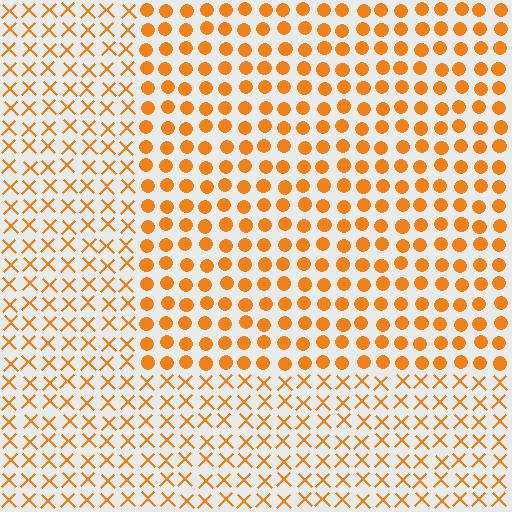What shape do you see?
I see a rectangle.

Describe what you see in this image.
The image is filled with small orange elements arranged in a uniform grid. A rectangle-shaped region contains circles, while the surrounding area contains X marks. The boundary is defined purely by the change in element shape.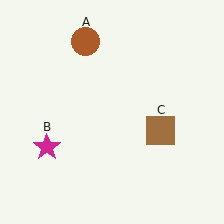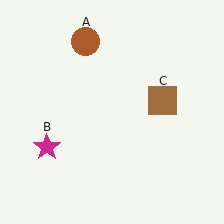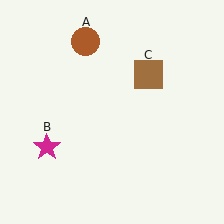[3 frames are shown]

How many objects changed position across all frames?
1 object changed position: brown square (object C).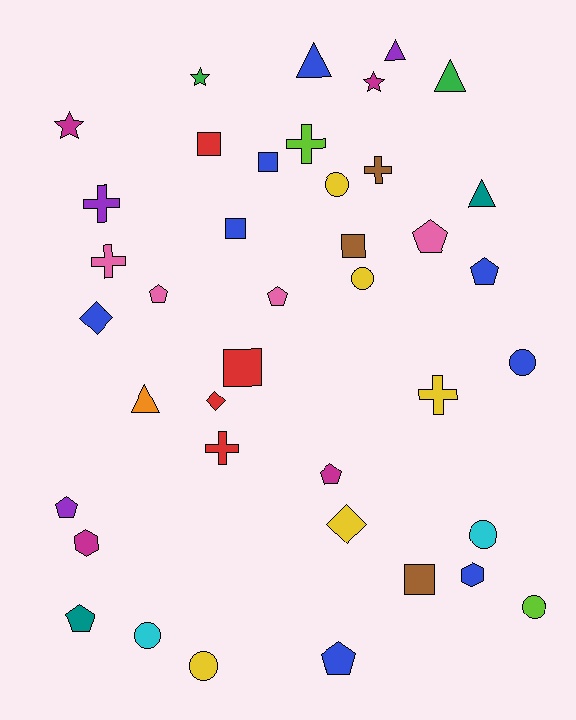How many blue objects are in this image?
There are 8 blue objects.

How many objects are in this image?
There are 40 objects.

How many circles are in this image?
There are 7 circles.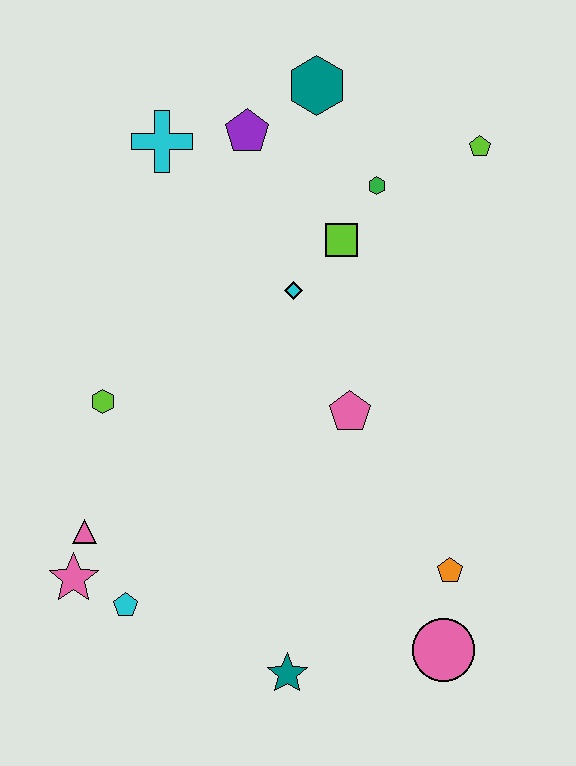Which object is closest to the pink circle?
The orange pentagon is closest to the pink circle.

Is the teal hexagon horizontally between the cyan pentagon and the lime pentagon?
Yes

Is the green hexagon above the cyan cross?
No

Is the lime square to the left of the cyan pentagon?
No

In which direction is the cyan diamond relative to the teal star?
The cyan diamond is above the teal star.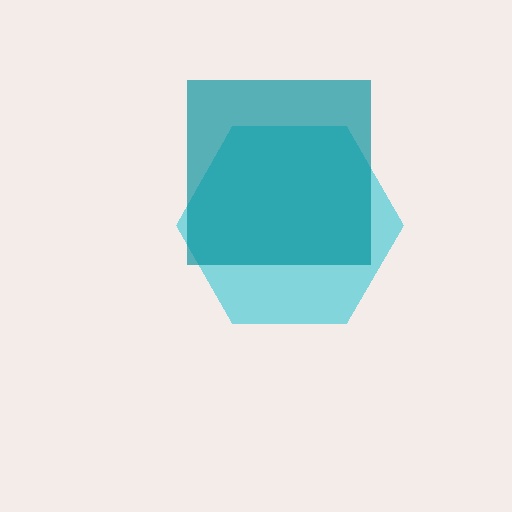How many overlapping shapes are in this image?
There are 2 overlapping shapes in the image.